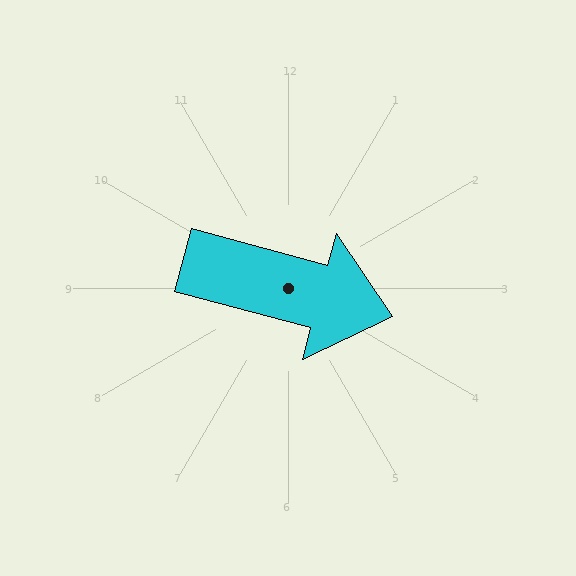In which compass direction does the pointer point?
East.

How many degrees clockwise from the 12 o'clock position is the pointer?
Approximately 105 degrees.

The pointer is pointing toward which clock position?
Roughly 4 o'clock.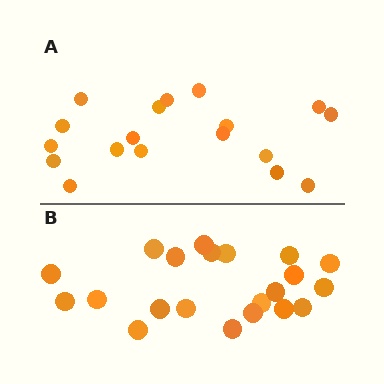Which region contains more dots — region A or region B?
Region B (the bottom region) has more dots.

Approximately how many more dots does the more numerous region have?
Region B has just a few more — roughly 2 or 3 more dots than region A.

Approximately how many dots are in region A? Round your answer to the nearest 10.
About 20 dots. (The exact count is 18, which rounds to 20.)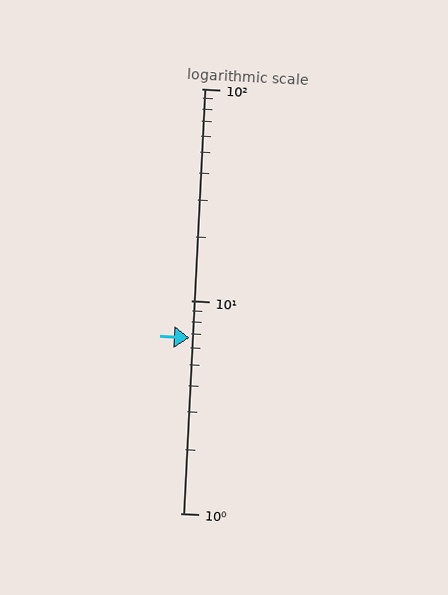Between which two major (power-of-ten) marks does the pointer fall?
The pointer is between 1 and 10.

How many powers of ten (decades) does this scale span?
The scale spans 2 decades, from 1 to 100.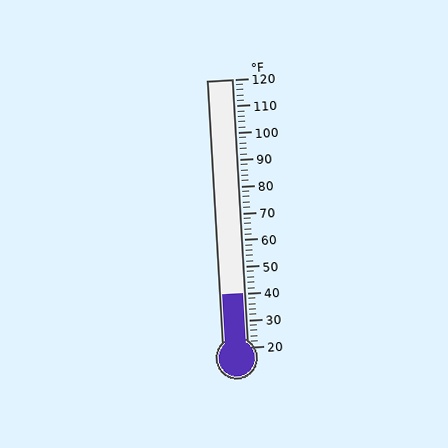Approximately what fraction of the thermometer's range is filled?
The thermometer is filled to approximately 20% of its range.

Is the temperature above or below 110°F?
The temperature is below 110°F.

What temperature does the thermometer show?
The thermometer shows approximately 40°F.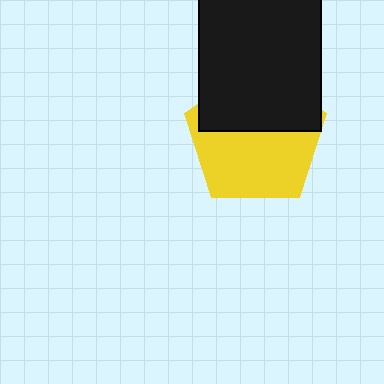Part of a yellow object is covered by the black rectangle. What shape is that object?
It is a pentagon.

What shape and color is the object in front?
The object in front is a black rectangle.